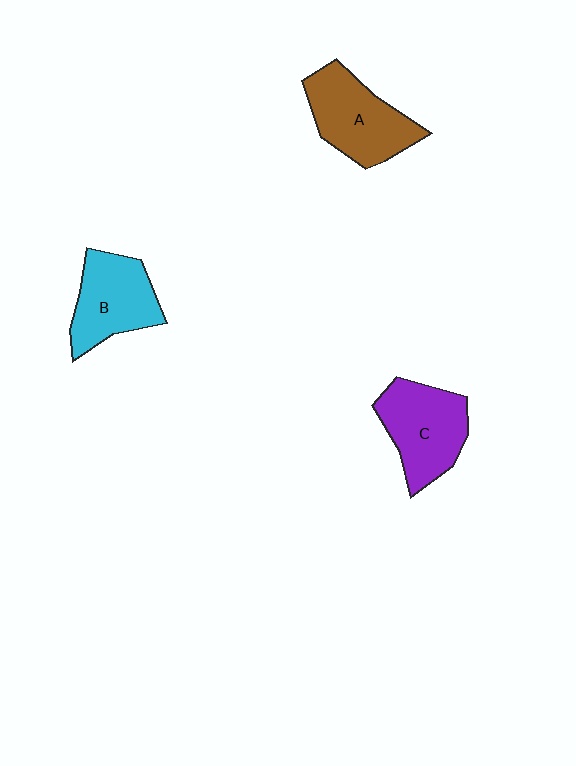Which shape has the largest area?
Shape A (brown).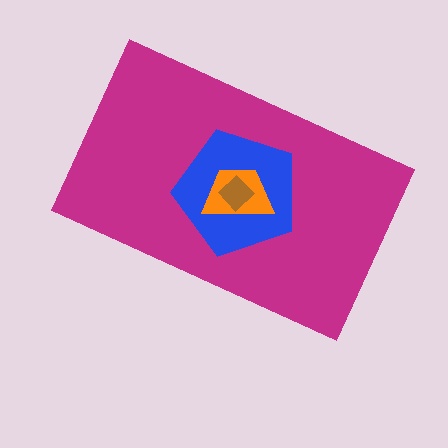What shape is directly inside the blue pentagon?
The orange trapezoid.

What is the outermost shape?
The magenta rectangle.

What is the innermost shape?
The brown diamond.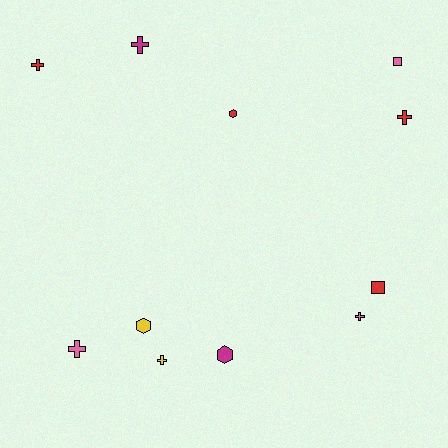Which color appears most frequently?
Red, with 4 objects.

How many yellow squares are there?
There are no yellow squares.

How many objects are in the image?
There are 11 objects.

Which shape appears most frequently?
Cross, with 6 objects.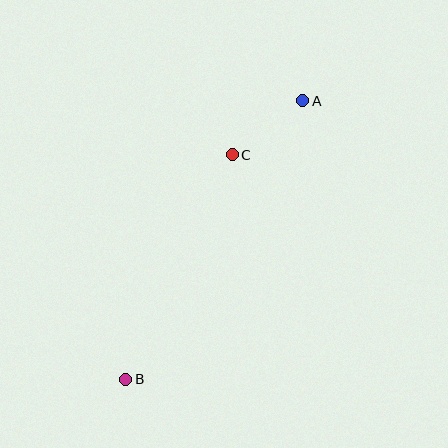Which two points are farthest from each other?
Points A and B are farthest from each other.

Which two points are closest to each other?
Points A and C are closest to each other.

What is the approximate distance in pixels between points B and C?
The distance between B and C is approximately 249 pixels.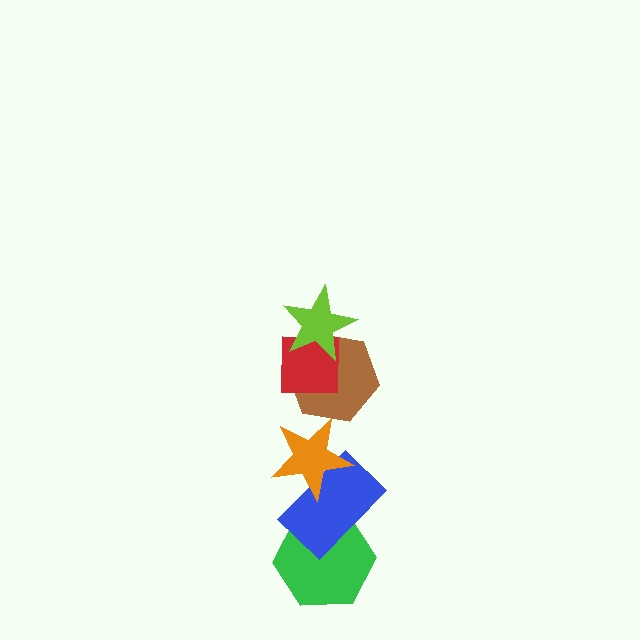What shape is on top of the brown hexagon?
The red square is on top of the brown hexagon.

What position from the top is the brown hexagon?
The brown hexagon is 3rd from the top.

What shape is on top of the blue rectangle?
The orange star is on top of the blue rectangle.